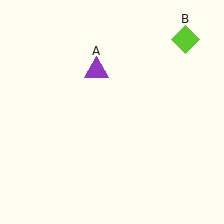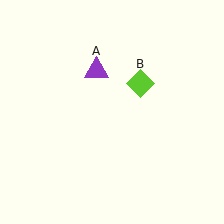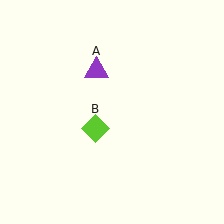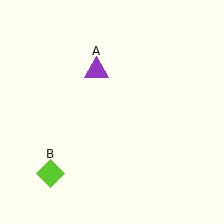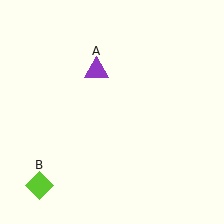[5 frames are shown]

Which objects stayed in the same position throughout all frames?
Purple triangle (object A) remained stationary.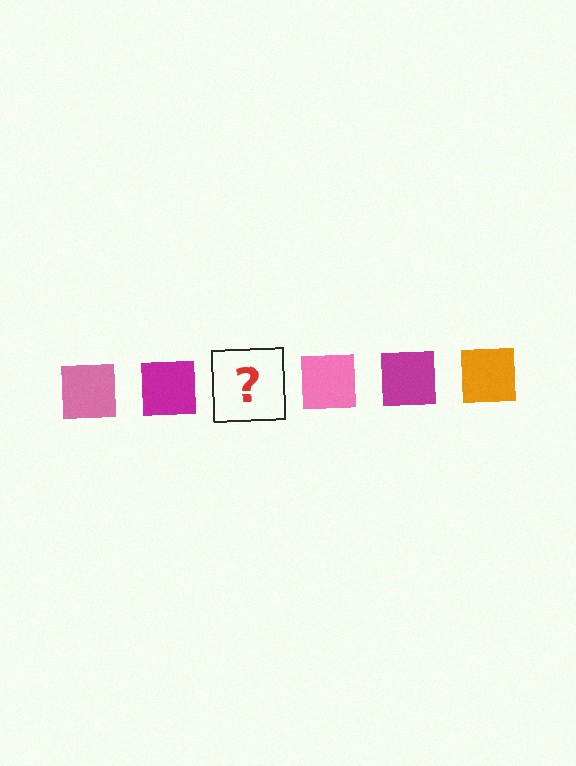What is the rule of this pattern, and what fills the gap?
The rule is that the pattern cycles through pink, magenta, orange squares. The gap should be filled with an orange square.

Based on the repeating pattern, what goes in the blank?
The blank should be an orange square.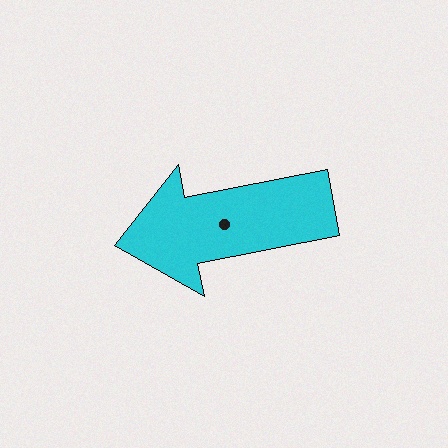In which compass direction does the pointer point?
West.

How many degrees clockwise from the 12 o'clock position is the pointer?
Approximately 259 degrees.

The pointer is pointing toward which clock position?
Roughly 9 o'clock.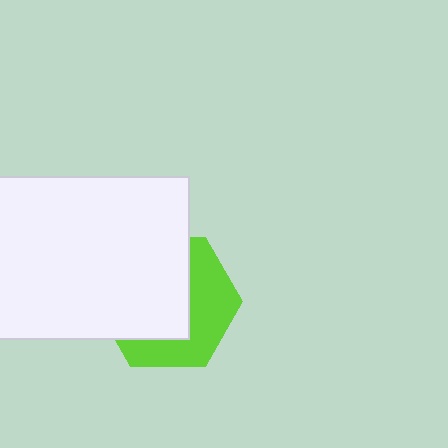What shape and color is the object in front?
The object in front is a white rectangle.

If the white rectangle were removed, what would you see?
You would see the complete lime hexagon.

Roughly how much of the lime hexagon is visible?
A small part of it is visible (roughly 44%).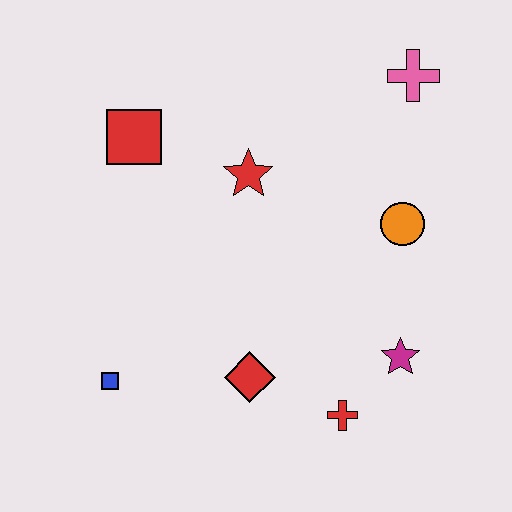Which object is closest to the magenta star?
The red cross is closest to the magenta star.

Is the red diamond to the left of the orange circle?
Yes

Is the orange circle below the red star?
Yes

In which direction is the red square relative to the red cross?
The red square is above the red cross.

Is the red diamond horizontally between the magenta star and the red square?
Yes